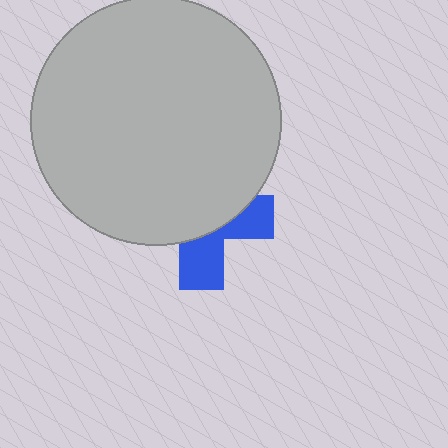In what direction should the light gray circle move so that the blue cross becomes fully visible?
The light gray circle should move up. That is the shortest direction to clear the overlap and leave the blue cross fully visible.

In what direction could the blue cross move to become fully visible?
The blue cross could move down. That would shift it out from behind the light gray circle entirely.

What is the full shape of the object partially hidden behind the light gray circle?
The partially hidden object is a blue cross.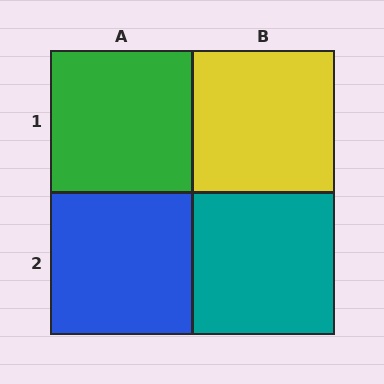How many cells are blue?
1 cell is blue.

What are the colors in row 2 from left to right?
Blue, teal.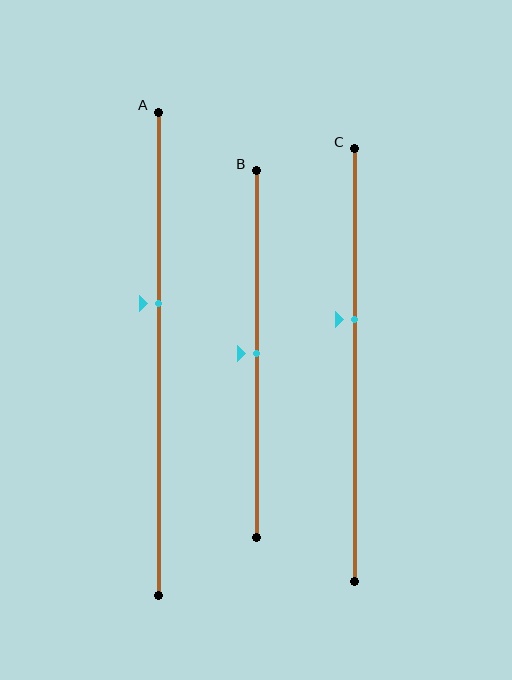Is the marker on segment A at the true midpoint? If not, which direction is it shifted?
No, the marker on segment A is shifted upward by about 10% of the segment length.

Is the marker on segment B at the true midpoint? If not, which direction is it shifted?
Yes, the marker on segment B is at the true midpoint.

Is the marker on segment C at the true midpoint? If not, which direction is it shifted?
No, the marker on segment C is shifted upward by about 11% of the segment length.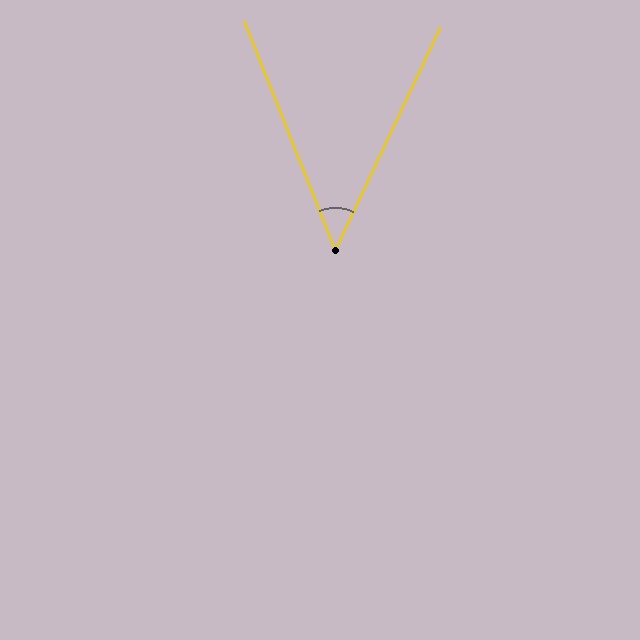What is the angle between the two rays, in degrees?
Approximately 47 degrees.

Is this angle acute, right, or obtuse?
It is acute.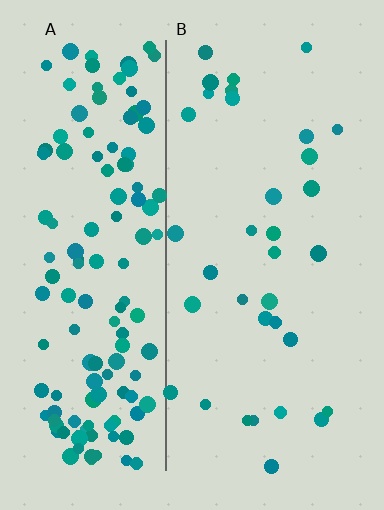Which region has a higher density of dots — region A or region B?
A (the left).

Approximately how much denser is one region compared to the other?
Approximately 4.2× — region A over region B.